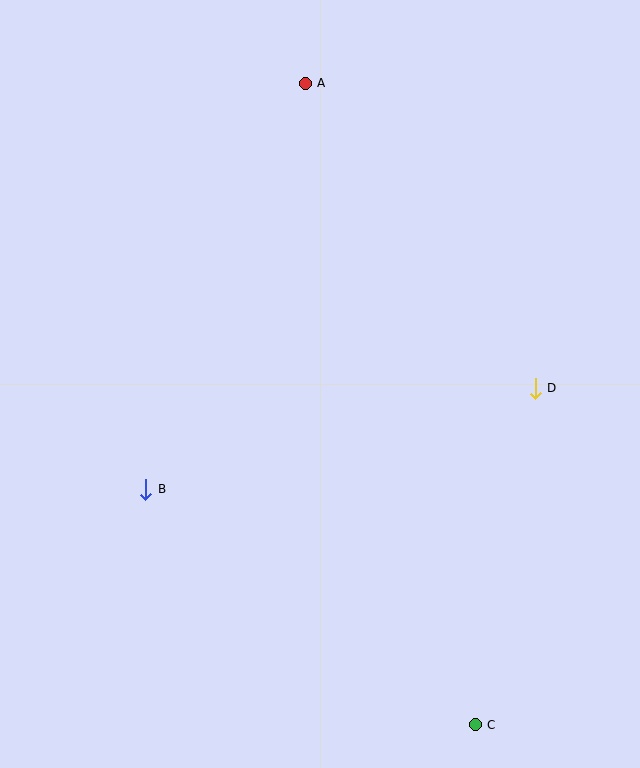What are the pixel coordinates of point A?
Point A is at (305, 83).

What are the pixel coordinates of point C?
Point C is at (475, 725).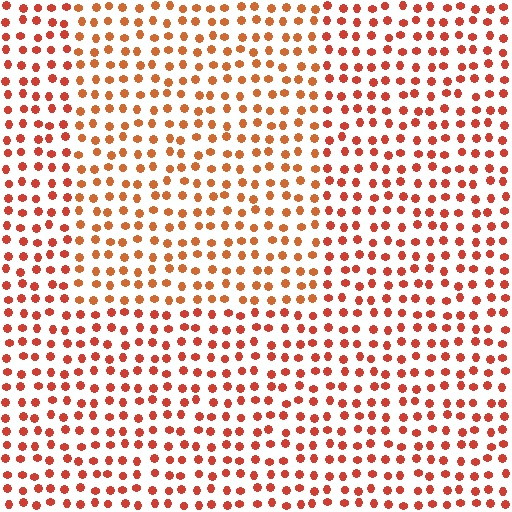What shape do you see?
I see a rectangle.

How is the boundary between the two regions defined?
The boundary is defined purely by a slight shift in hue (about 17 degrees). Spacing, size, and orientation are identical on both sides.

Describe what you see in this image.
The image is filled with small red elements in a uniform arrangement. A rectangle-shaped region is visible where the elements are tinted to a slightly different hue, forming a subtle color boundary.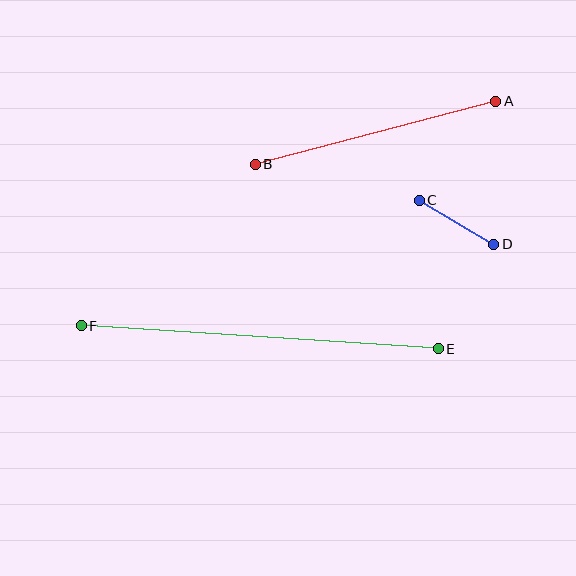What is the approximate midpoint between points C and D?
The midpoint is at approximately (457, 222) pixels.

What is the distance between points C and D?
The distance is approximately 86 pixels.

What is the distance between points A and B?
The distance is approximately 248 pixels.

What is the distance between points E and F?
The distance is approximately 358 pixels.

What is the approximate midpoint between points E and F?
The midpoint is at approximately (260, 337) pixels.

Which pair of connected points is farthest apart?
Points E and F are farthest apart.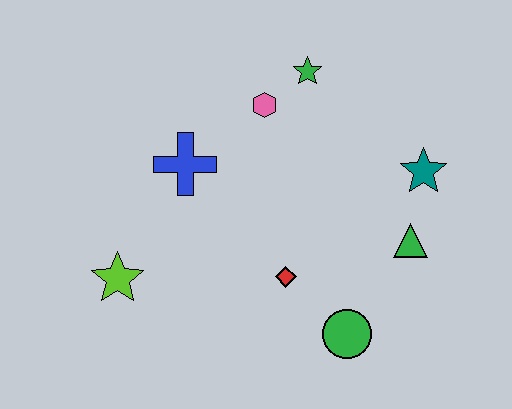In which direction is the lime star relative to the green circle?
The lime star is to the left of the green circle.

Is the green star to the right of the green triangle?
No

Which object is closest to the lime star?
The blue cross is closest to the lime star.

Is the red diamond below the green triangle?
Yes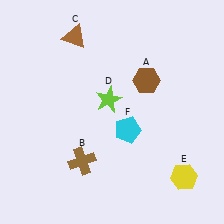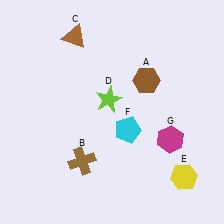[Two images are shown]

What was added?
A magenta hexagon (G) was added in Image 2.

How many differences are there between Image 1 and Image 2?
There is 1 difference between the two images.